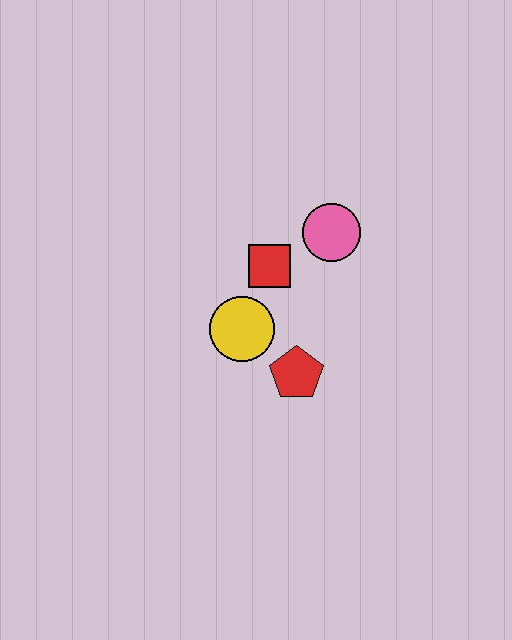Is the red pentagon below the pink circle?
Yes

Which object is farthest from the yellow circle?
The pink circle is farthest from the yellow circle.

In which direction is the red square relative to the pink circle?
The red square is to the left of the pink circle.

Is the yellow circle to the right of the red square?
No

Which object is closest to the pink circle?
The red square is closest to the pink circle.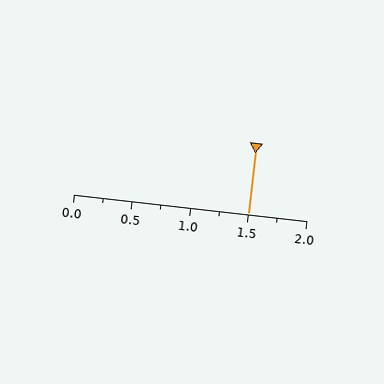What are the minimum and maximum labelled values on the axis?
The axis runs from 0.0 to 2.0.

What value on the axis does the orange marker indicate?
The marker indicates approximately 1.5.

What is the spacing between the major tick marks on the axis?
The major ticks are spaced 0.5 apart.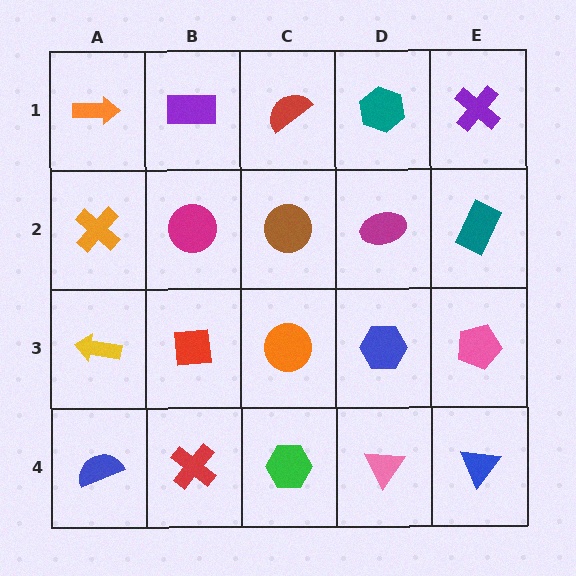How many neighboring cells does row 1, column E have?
2.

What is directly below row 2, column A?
A yellow arrow.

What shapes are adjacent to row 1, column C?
A brown circle (row 2, column C), a purple rectangle (row 1, column B), a teal hexagon (row 1, column D).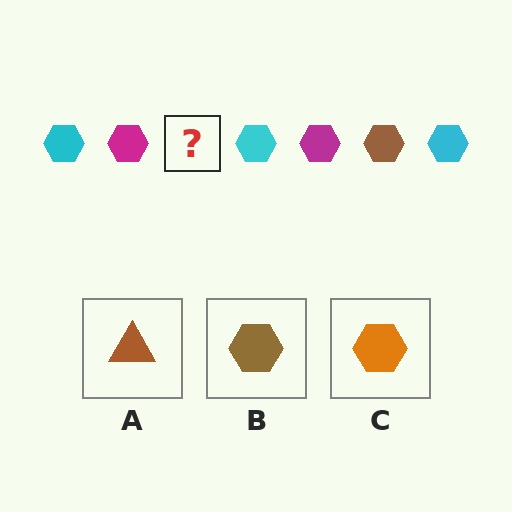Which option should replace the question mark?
Option B.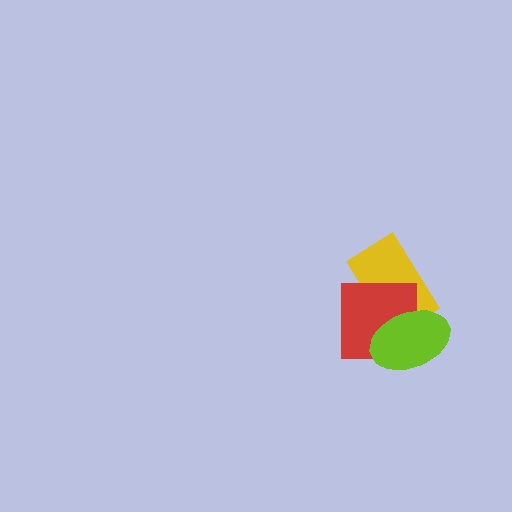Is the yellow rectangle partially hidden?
Yes, it is partially covered by another shape.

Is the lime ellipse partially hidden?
No, no other shape covers it.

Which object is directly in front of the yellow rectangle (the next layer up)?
The red square is directly in front of the yellow rectangle.